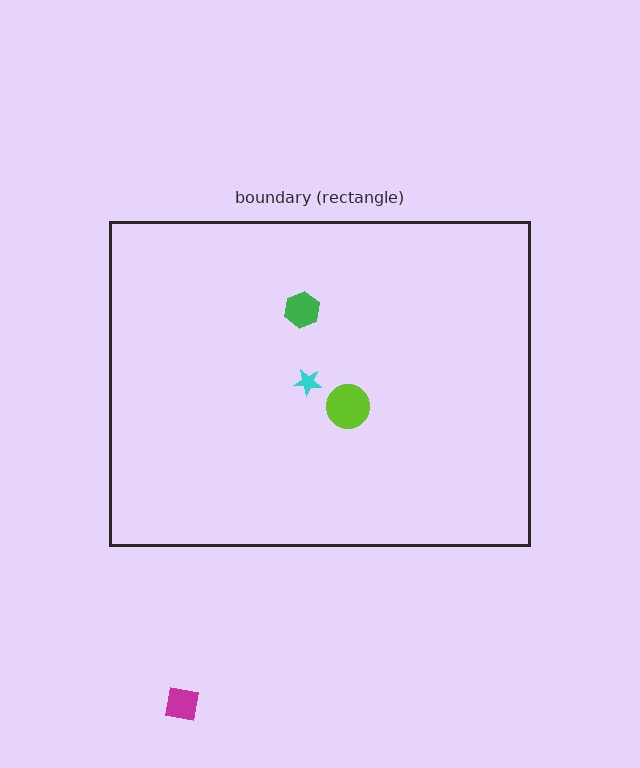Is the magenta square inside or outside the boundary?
Outside.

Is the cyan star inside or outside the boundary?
Inside.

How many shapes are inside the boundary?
3 inside, 1 outside.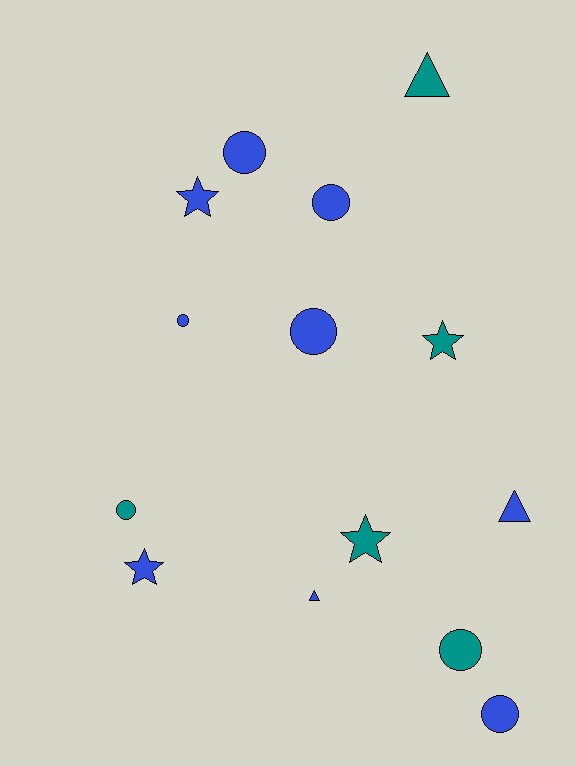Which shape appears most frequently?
Circle, with 7 objects.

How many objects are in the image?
There are 14 objects.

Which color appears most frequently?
Blue, with 9 objects.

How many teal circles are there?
There are 2 teal circles.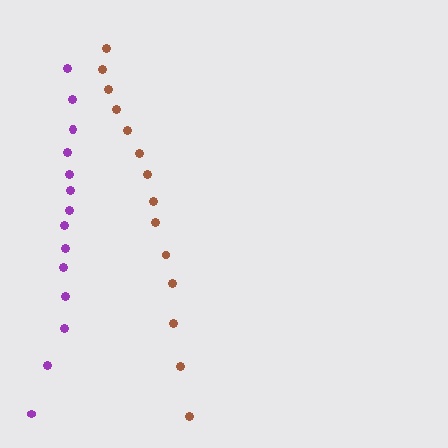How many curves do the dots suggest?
There are 2 distinct paths.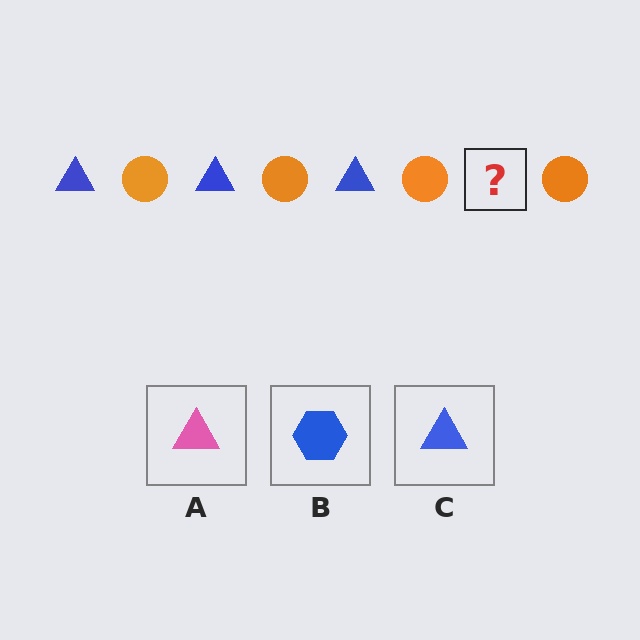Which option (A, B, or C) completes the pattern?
C.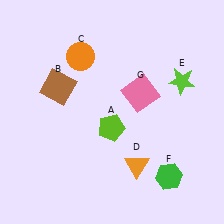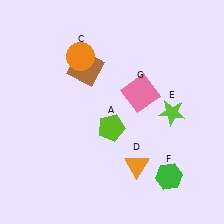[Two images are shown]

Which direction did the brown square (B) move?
The brown square (B) moved right.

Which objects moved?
The objects that moved are: the brown square (B), the lime star (E).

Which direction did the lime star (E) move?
The lime star (E) moved down.